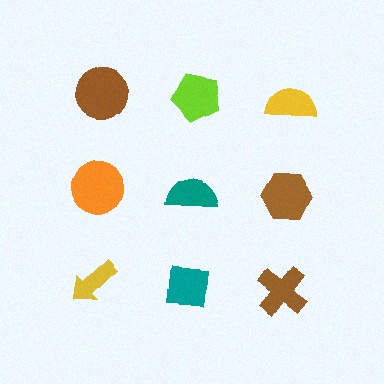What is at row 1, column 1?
A brown circle.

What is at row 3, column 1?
A yellow arrow.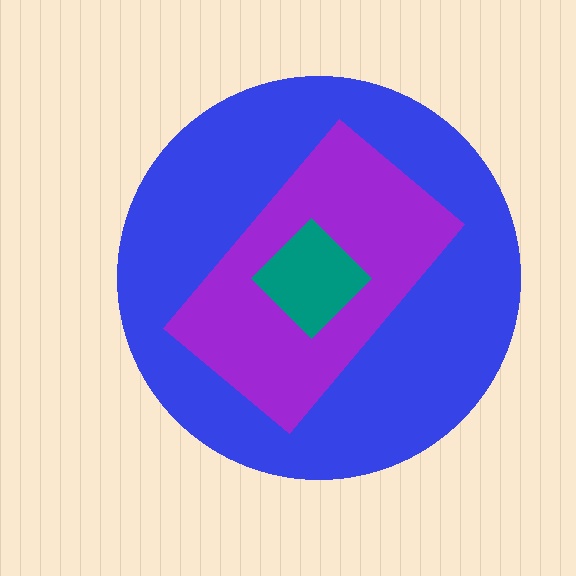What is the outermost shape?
The blue circle.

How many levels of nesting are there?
3.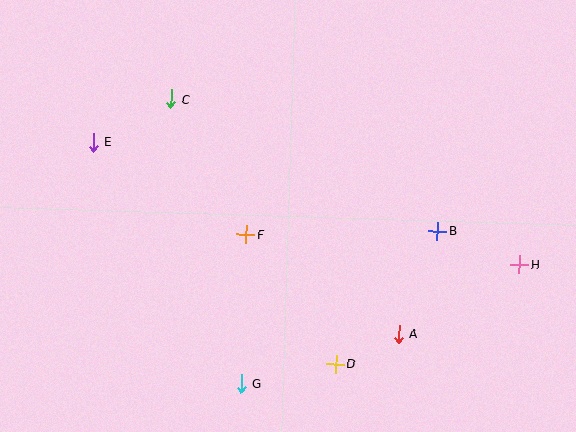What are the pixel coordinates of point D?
Point D is at (336, 364).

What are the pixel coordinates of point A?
Point A is at (399, 334).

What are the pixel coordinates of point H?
Point H is at (520, 265).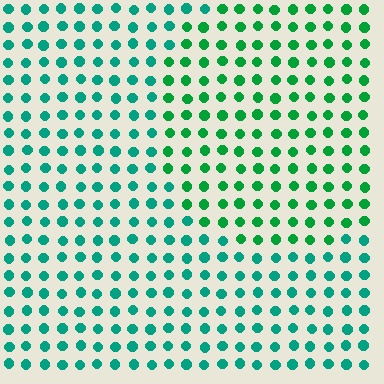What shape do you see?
I see a circle.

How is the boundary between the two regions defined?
The boundary is defined purely by a slight shift in hue (about 28 degrees). Spacing, size, and orientation are identical on both sides.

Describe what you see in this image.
The image is filled with small teal elements in a uniform arrangement. A circle-shaped region is visible where the elements are tinted to a slightly different hue, forming a subtle color boundary.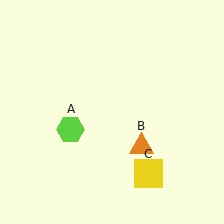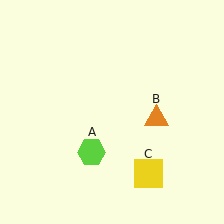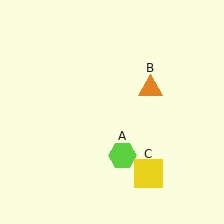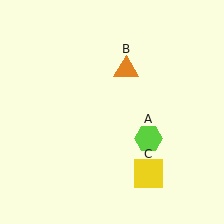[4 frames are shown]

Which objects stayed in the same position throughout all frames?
Yellow square (object C) remained stationary.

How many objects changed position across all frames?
2 objects changed position: lime hexagon (object A), orange triangle (object B).